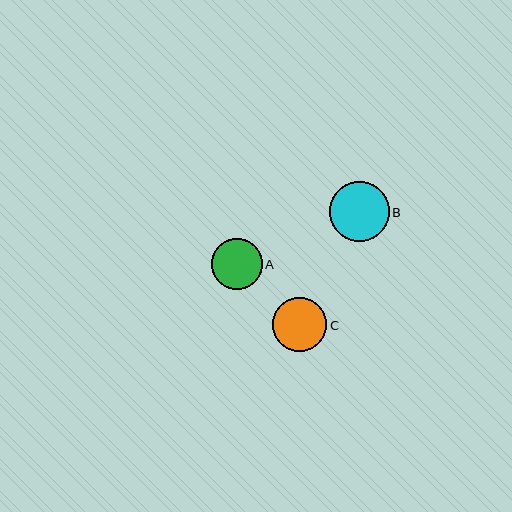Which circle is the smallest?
Circle A is the smallest with a size of approximately 51 pixels.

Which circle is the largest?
Circle B is the largest with a size of approximately 60 pixels.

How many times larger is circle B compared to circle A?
Circle B is approximately 1.2 times the size of circle A.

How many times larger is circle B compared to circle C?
Circle B is approximately 1.1 times the size of circle C.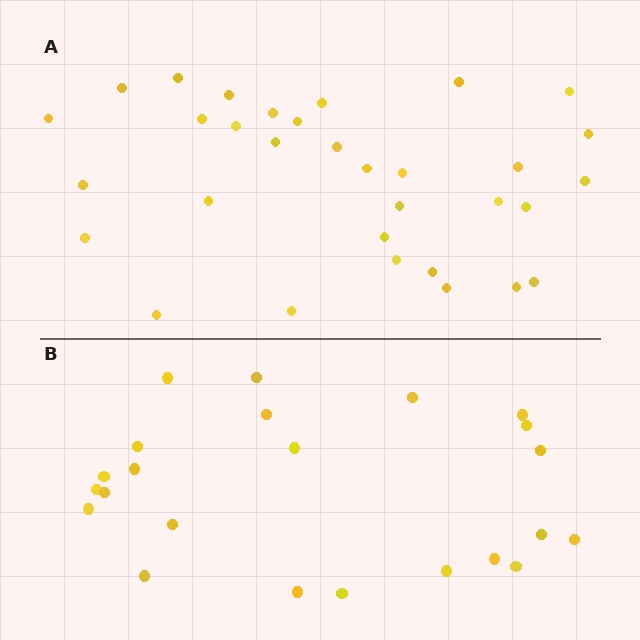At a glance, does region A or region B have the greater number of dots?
Region A (the top region) has more dots.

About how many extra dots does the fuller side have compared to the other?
Region A has roughly 8 or so more dots than region B.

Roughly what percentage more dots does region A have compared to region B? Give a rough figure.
About 40% more.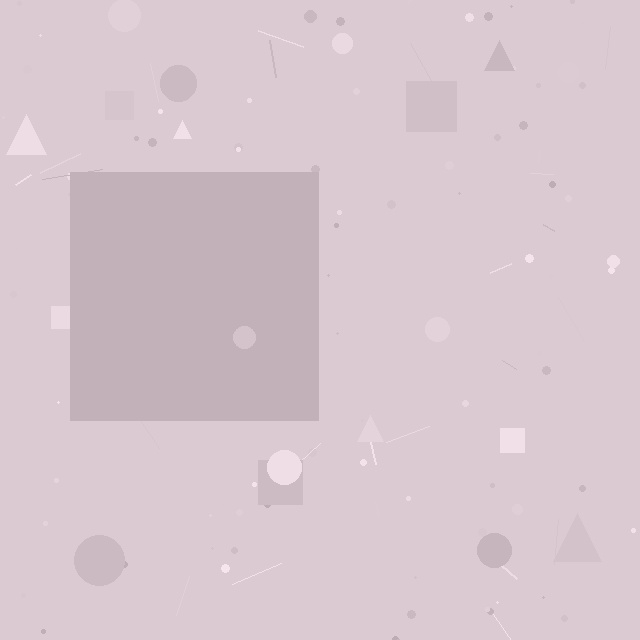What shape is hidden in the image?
A square is hidden in the image.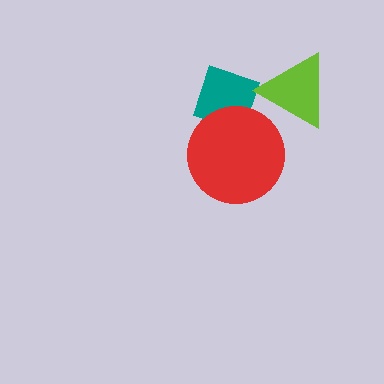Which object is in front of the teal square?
The red circle is in front of the teal square.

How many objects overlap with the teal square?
1 object overlaps with the teal square.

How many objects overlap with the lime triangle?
0 objects overlap with the lime triangle.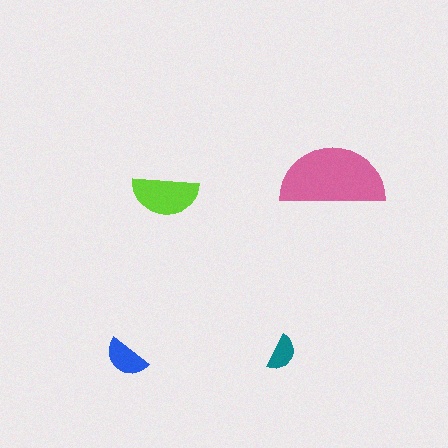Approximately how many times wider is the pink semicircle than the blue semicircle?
About 2.5 times wider.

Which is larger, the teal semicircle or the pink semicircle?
The pink one.